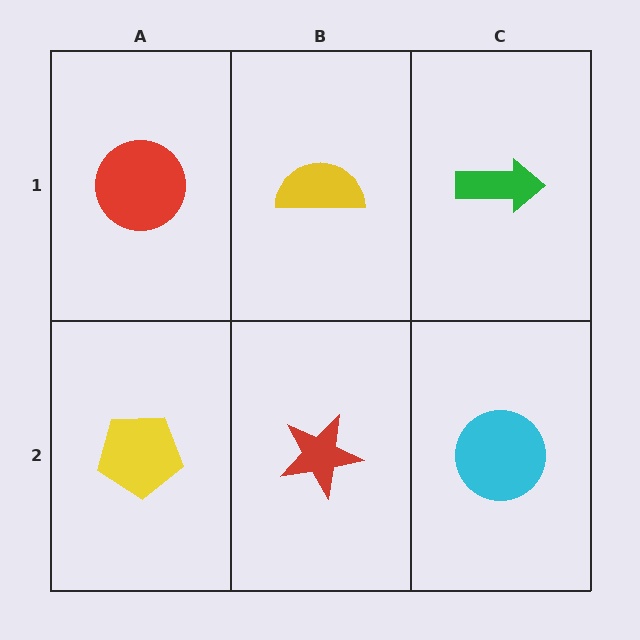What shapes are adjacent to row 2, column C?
A green arrow (row 1, column C), a red star (row 2, column B).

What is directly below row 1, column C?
A cyan circle.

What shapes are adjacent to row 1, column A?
A yellow pentagon (row 2, column A), a yellow semicircle (row 1, column B).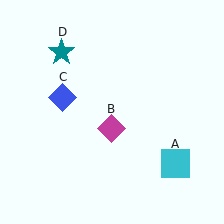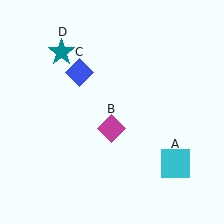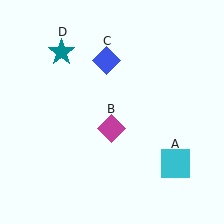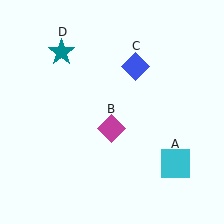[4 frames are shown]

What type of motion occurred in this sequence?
The blue diamond (object C) rotated clockwise around the center of the scene.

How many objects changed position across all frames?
1 object changed position: blue diamond (object C).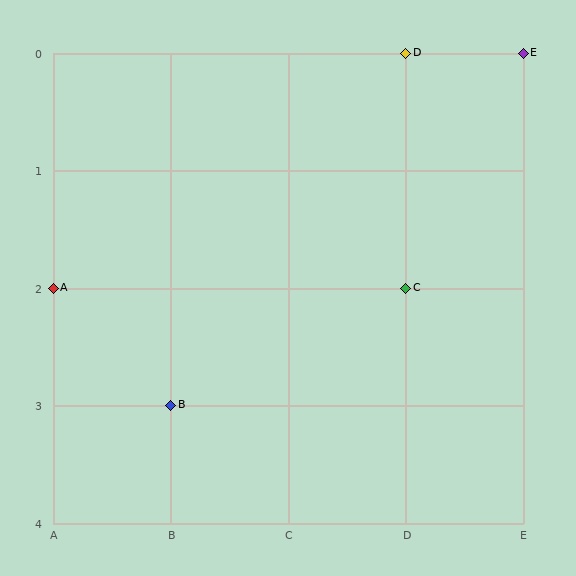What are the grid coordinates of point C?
Point C is at grid coordinates (D, 2).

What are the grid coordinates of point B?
Point B is at grid coordinates (B, 3).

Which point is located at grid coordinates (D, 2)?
Point C is at (D, 2).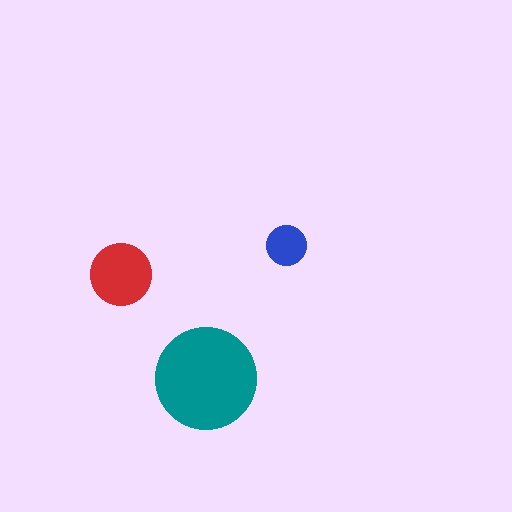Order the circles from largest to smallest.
the teal one, the red one, the blue one.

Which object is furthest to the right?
The blue circle is rightmost.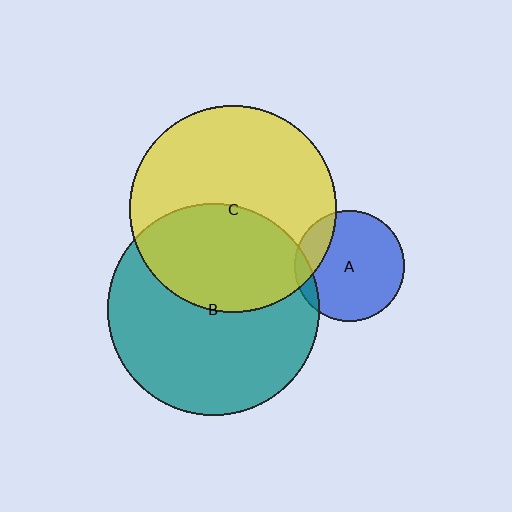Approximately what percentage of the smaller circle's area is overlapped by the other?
Approximately 10%.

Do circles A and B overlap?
Yes.